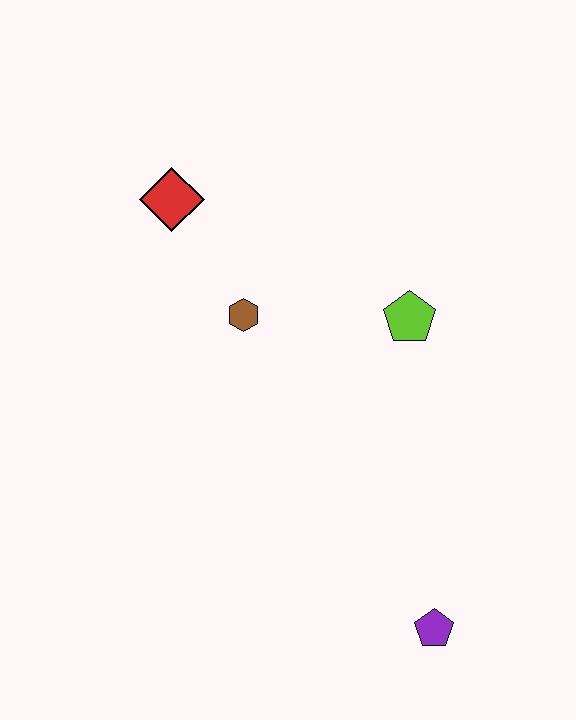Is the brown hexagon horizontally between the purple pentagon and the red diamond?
Yes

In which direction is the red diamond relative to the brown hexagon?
The red diamond is above the brown hexagon.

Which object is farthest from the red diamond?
The purple pentagon is farthest from the red diamond.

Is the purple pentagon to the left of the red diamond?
No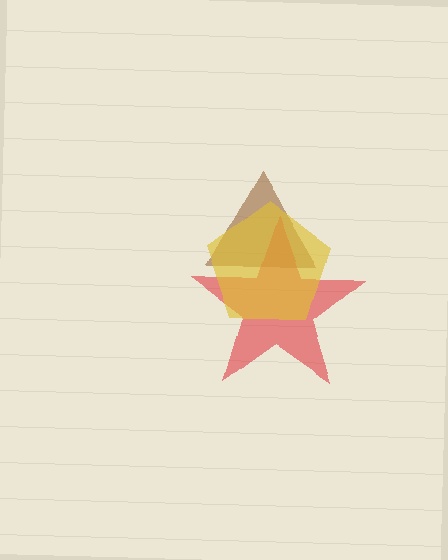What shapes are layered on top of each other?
The layered shapes are: a brown triangle, a red star, a yellow pentagon.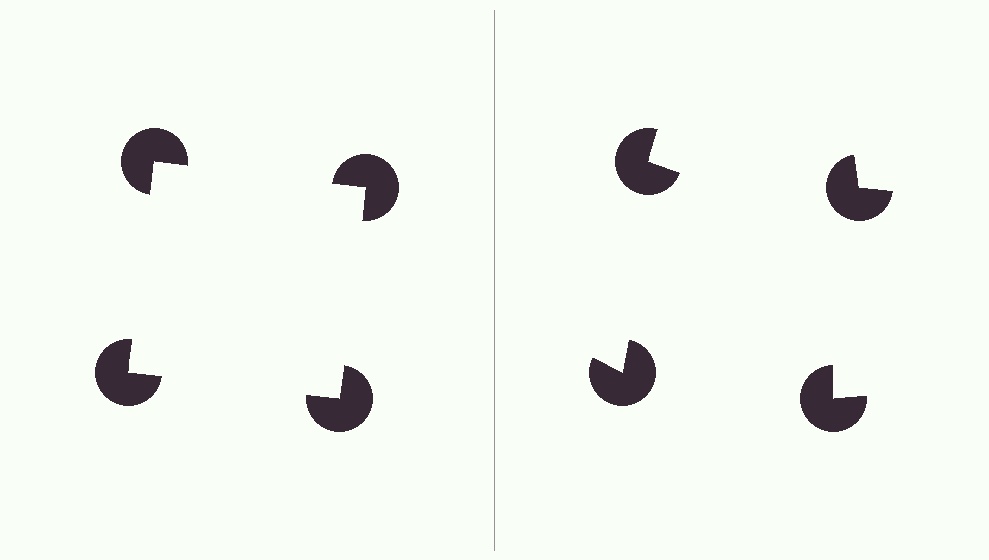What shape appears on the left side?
An illusory square.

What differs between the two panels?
The pac-man discs are positioned identically on both sides; only the wedge orientations differ. On the left they align to a square; on the right they are misaligned.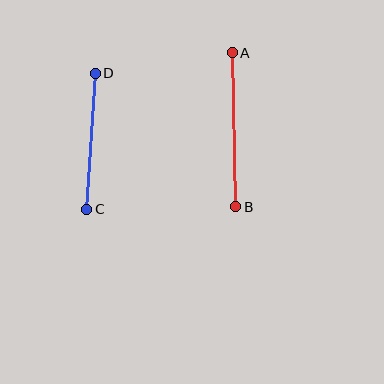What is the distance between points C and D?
The distance is approximately 136 pixels.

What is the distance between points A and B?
The distance is approximately 154 pixels.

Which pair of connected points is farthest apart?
Points A and B are farthest apart.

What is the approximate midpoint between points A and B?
The midpoint is at approximately (234, 130) pixels.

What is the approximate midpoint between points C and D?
The midpoint is at approximately (91, 141) pixels.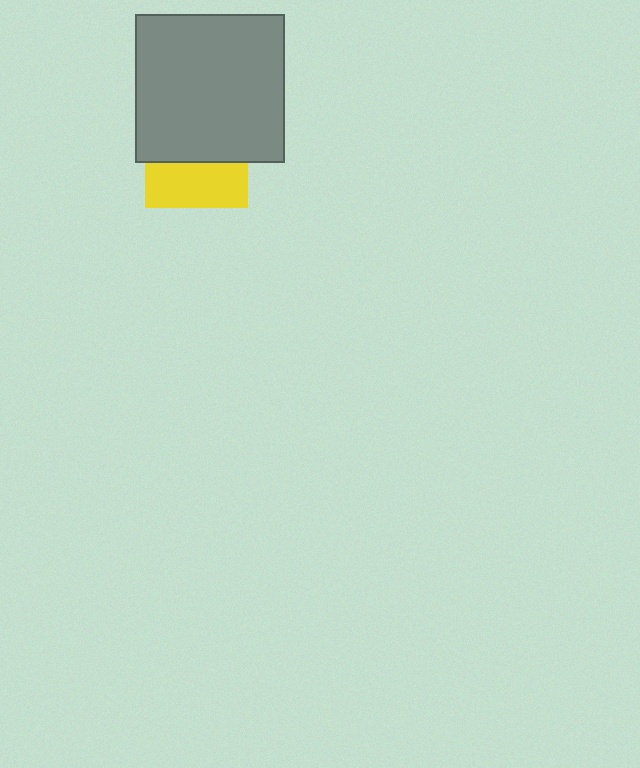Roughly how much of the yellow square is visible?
A small part of it is visible (roughly 42%).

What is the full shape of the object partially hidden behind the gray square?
The partially hidden object is a yellow square.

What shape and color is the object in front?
The object in front is a gray square.